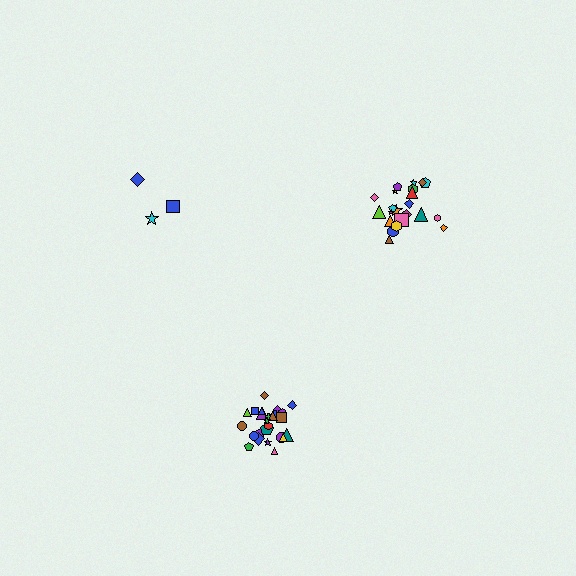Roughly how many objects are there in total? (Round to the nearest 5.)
Roughly 50 objects in total.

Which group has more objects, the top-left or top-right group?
The top-right group.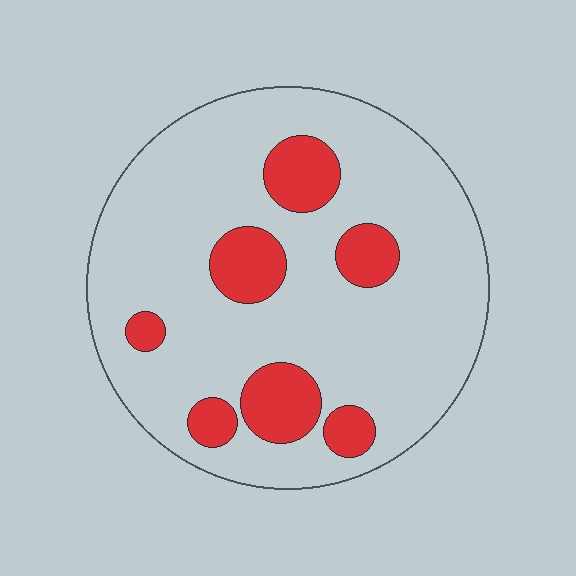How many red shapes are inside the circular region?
7.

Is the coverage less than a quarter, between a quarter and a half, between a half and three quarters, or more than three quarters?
Less than a quarter.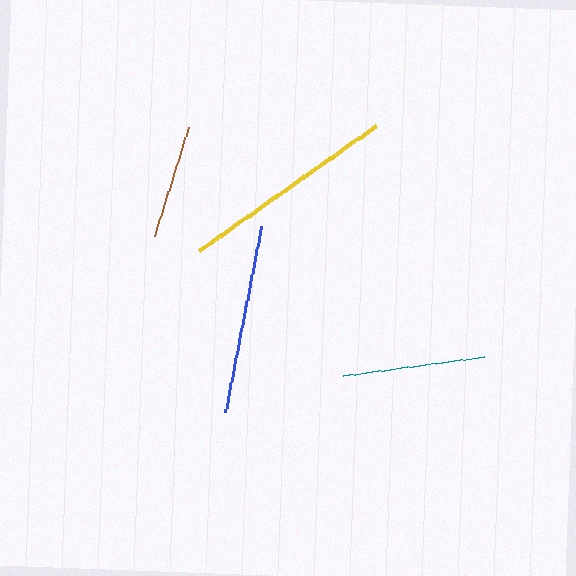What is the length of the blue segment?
The blue segment is approximately 189 pixels long.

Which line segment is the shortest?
The brown line is the shortest at approximately 114 pixels.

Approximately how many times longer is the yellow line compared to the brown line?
The yellow line is approximately 1.9 times the length of the brown line.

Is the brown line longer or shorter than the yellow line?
The yellow line is longer than the brown line.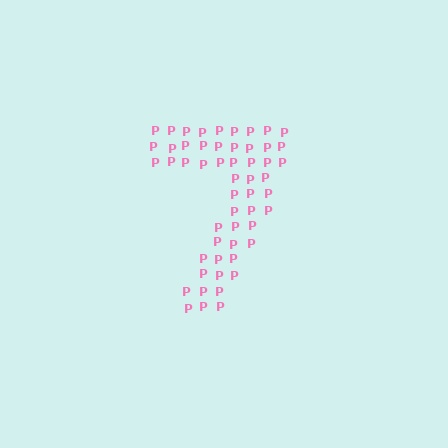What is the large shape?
The large shape is the digit 7.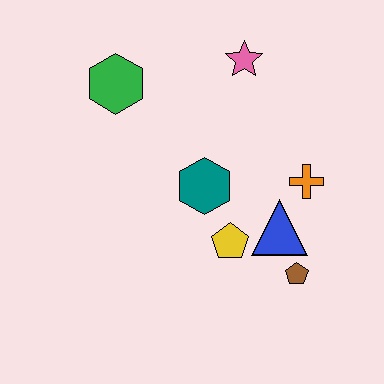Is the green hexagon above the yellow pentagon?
Yes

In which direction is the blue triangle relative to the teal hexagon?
The blue triangle is to the right of the teal hexagon.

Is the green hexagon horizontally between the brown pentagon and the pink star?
No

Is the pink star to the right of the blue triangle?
No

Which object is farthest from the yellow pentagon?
The green hexagon is farthest from the yellow pentagon.